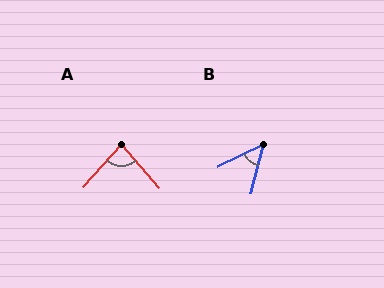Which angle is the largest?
A, at approximately 82 degrees.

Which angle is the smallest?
B, at approximately 50 degrees.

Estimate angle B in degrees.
Approximately 50 degrees.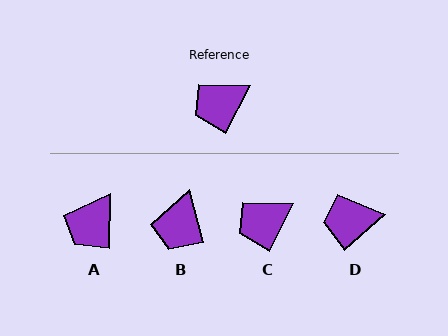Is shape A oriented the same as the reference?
No, it is off by about 26 degrees.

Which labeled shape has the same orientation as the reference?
C.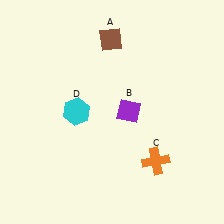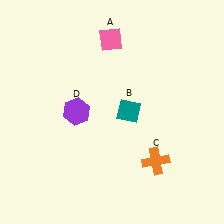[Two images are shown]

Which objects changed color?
A changed from brown to pink. B changed from purple to teal. D changed from cyan to purple.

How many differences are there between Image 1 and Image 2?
There are 3 differences between the two images.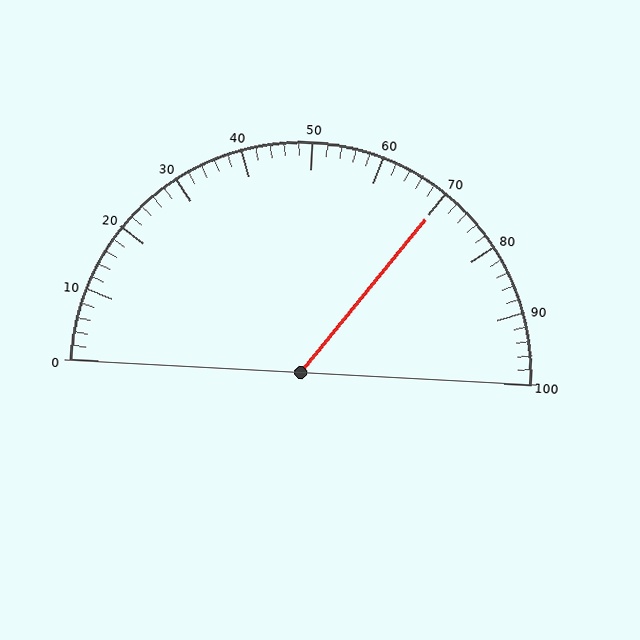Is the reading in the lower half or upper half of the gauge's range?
The reading is in the upper half of the range (0 to 100).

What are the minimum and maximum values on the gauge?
The gauge ranges from 0 to 100.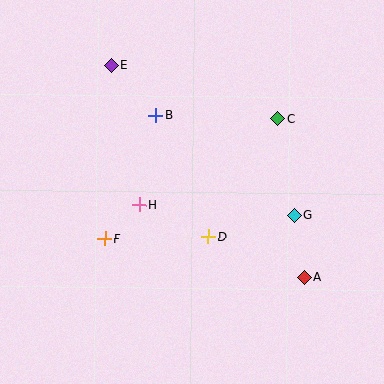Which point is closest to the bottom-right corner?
Point A is closest to the bottom-right corner.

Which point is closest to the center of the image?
Point D at (208, 237) is closest to the center.